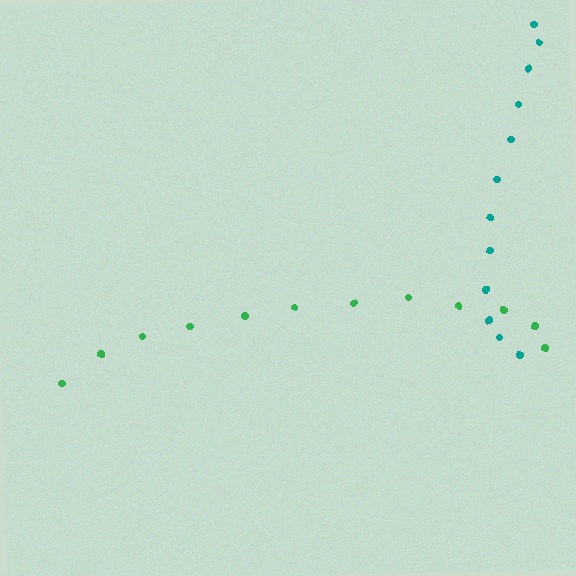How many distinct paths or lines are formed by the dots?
There are 2 distinct paths.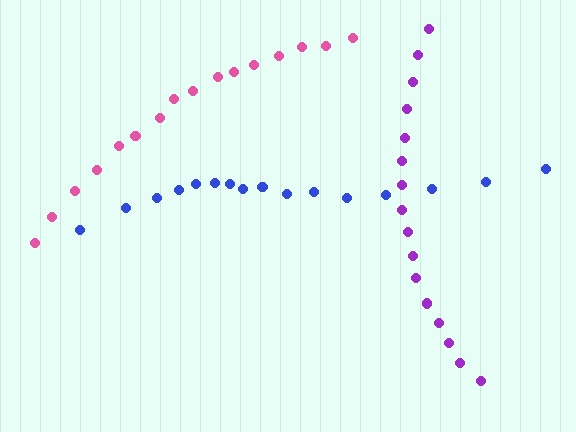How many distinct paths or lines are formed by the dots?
There are 3 distinct paths.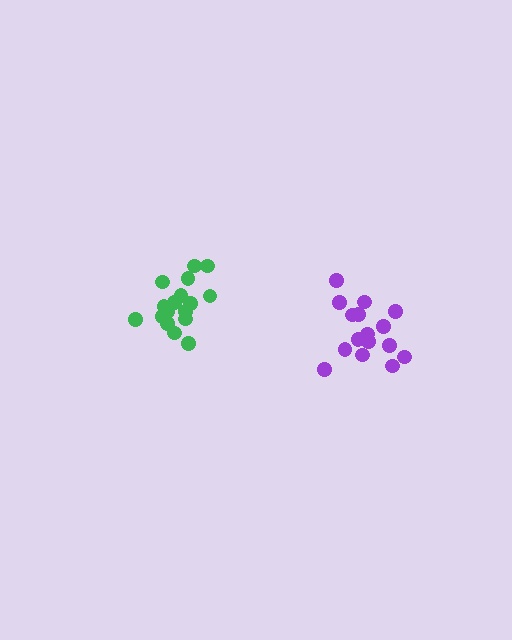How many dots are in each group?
Group 1: 16 dots, Group 2: 17 dots (33 total).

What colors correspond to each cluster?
The clusters are colored: purple, green.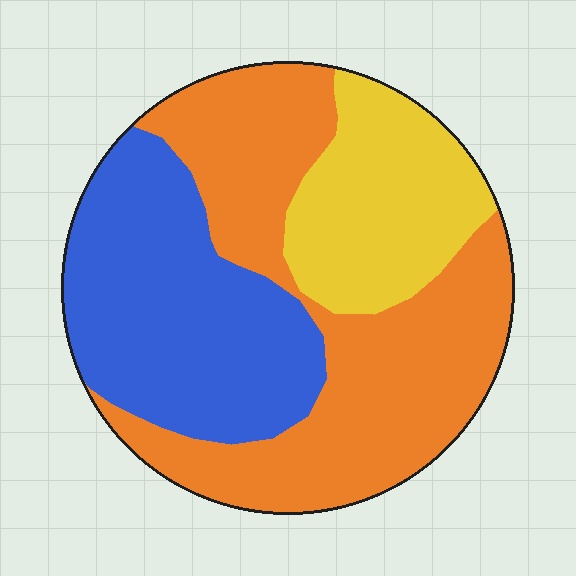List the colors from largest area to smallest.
From largest to smallest: orange, blue, yellow.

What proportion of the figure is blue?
Blue covers around 35% of the figure.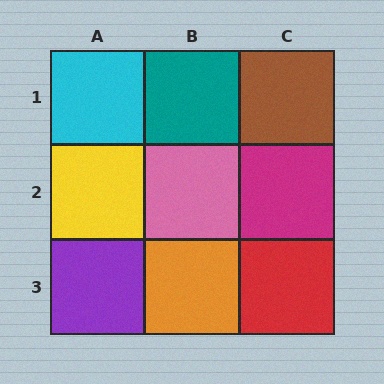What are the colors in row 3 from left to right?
Purple, orange, red.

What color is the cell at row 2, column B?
Pink.